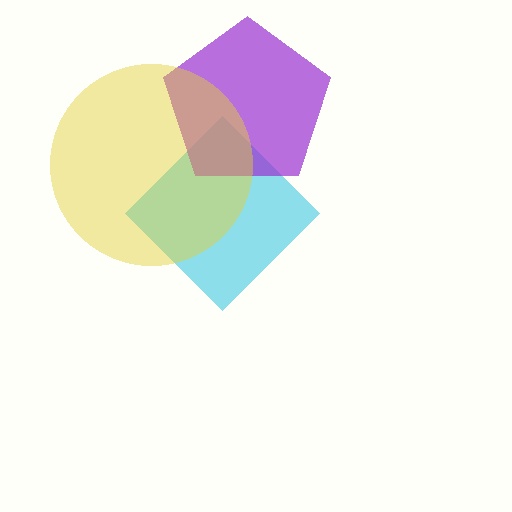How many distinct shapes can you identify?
There are 3 distinct shapes: a cyan diamond, a purple pentagon, a yellow circle.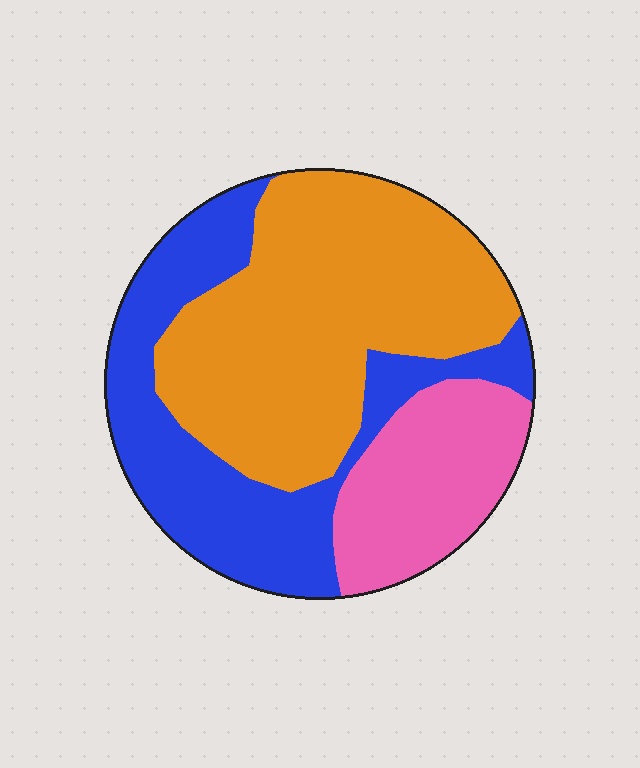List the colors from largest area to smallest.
From largest to smallest: orange, blue, pink.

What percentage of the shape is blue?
Blue takes up between a quarter and a half of the shape.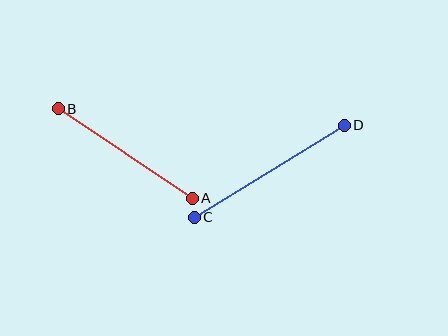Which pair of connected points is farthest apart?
Points C and D are farthest apart.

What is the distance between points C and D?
The distance is approximately 176 pixels.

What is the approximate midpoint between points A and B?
The midpoint is at approximately (125, 154) pixels.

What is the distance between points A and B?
The distance is approximately 161 pixels.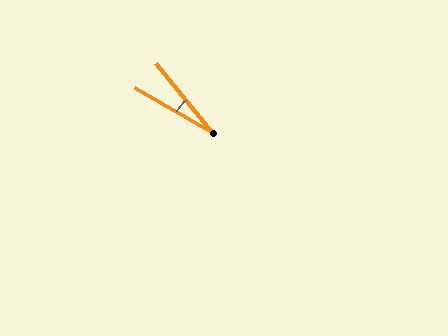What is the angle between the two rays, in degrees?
Approximately 21 degrees.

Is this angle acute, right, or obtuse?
It is acute.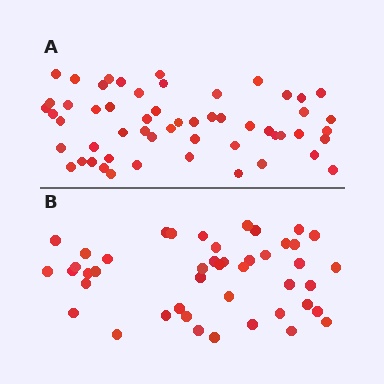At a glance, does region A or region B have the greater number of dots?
Region A (the top region) has more dots.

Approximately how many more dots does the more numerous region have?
Region A has roughly 10 or so more dots than region B.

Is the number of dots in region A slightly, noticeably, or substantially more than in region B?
Region A has only slightly more — the two regions are fairly close. The ratio is roughly 1.2 to 1.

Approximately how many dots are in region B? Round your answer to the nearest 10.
About 40 dots. (The exact count is 45, which rounds to 40.)